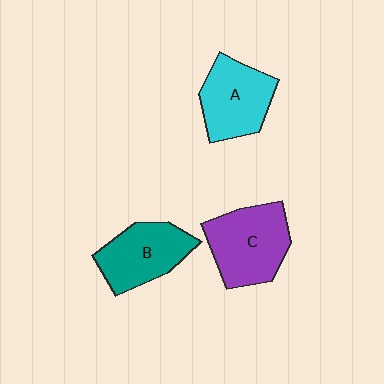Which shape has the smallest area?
Shape B (teal).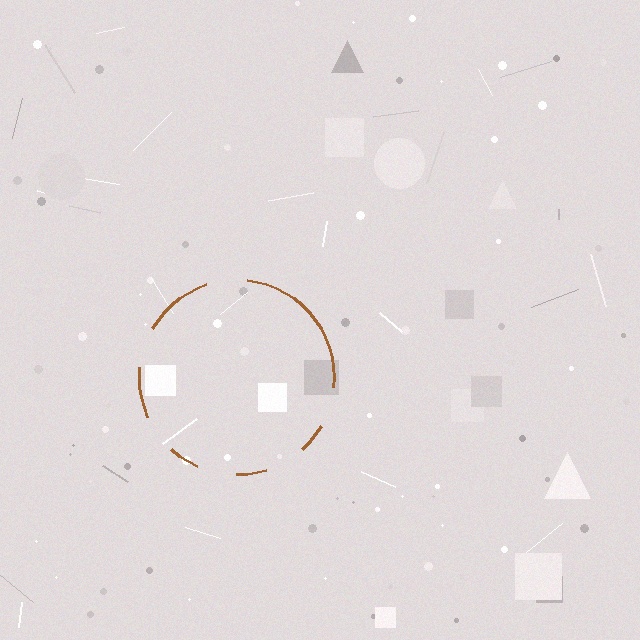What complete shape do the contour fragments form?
The contour fragments form a circle.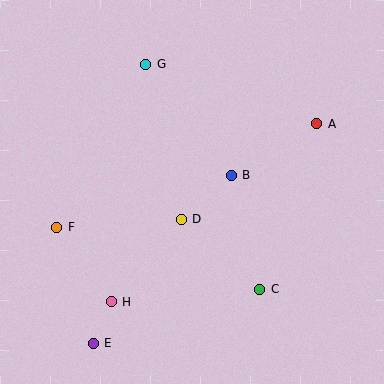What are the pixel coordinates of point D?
Point D is at (181, 220).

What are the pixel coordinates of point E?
Point E is at (93, 343).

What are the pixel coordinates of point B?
Point B is at (231, 175).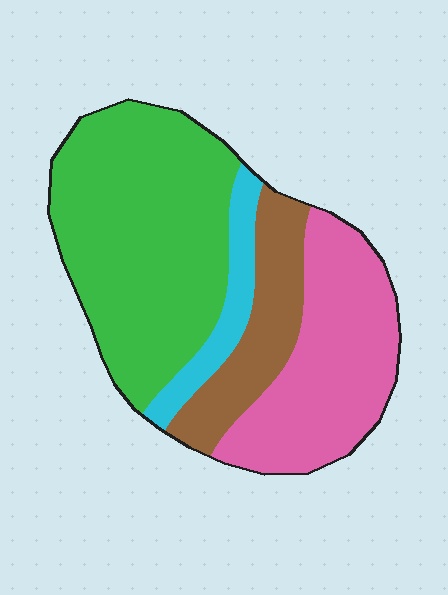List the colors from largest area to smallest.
From largest to smallest: green, pink, brown, cyan.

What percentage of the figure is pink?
Pink covers about 30% of the figure.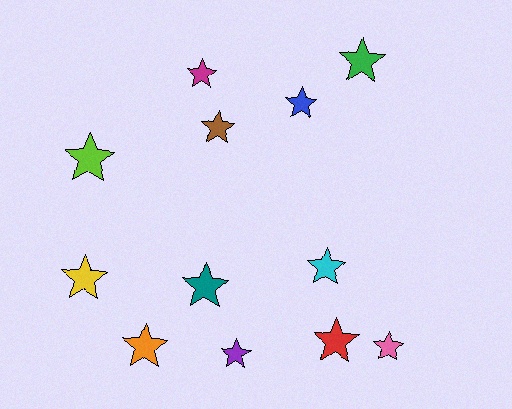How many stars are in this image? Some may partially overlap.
There are 12 stars.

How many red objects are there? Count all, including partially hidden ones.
There is 1 red object.